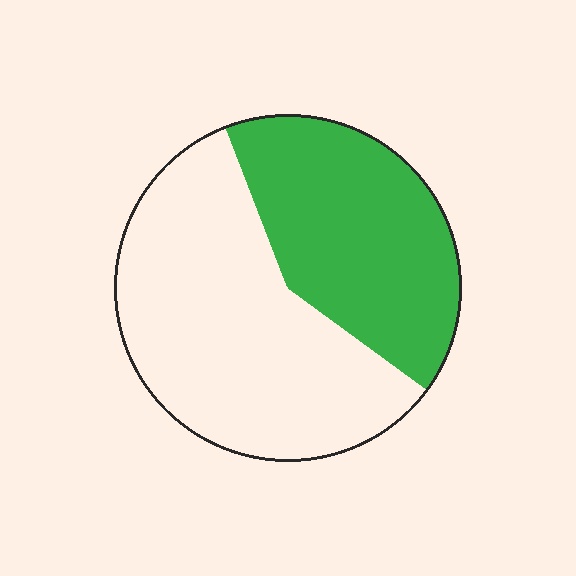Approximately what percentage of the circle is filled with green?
Approximately 40%.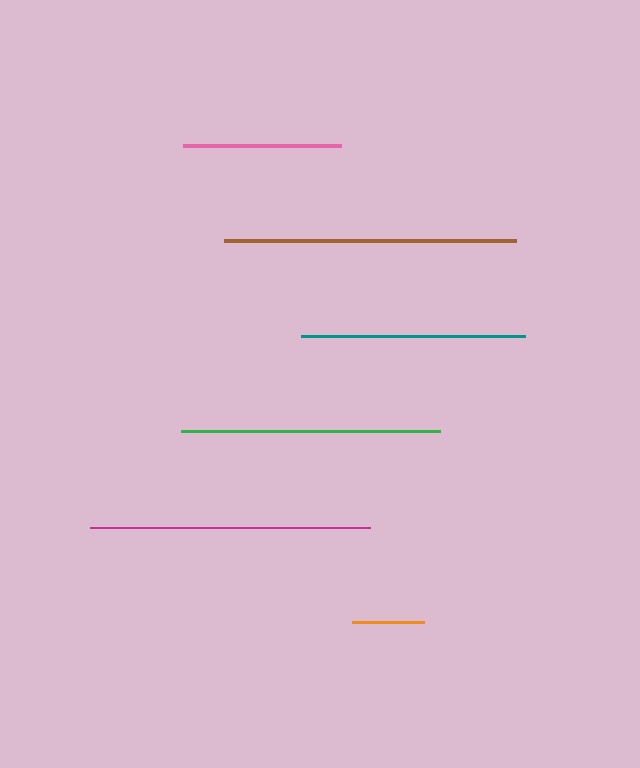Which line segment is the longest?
The brown line is the longest at approximately 292 pixels.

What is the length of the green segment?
The green segment is approximately 259 pixels long.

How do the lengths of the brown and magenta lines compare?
The brown and magenta lines are approximately the same length.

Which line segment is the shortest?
The orange line is the shortest at approximately 72 pixels.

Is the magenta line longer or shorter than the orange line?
The magenta line is longer than the orange line.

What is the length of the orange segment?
The orange segment is approximately 72 pixels long.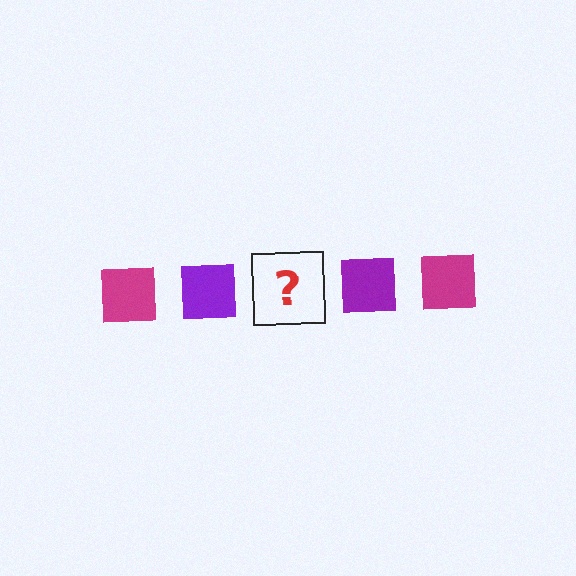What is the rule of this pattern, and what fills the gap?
The rule is that the pattern cycles through magenta, purple squares. The gap should be filled with a magenta square.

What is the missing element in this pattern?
The missing element is a magenta square.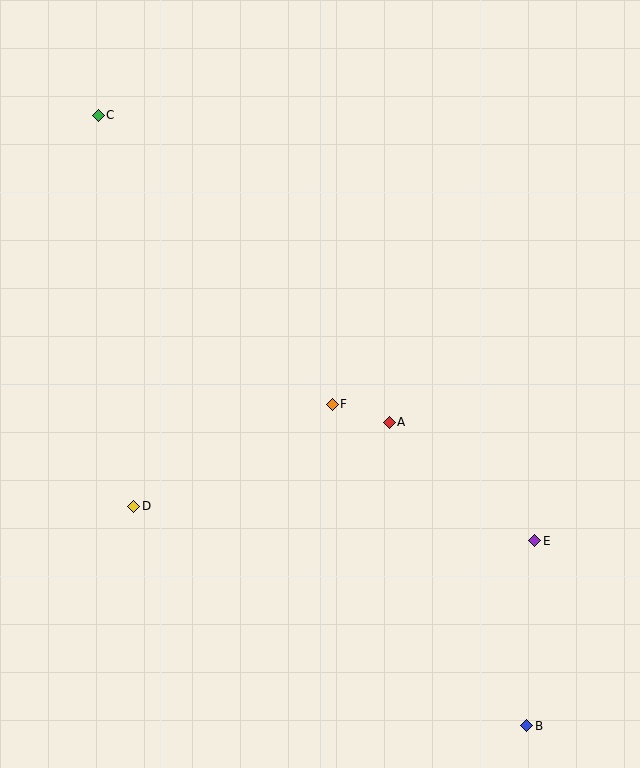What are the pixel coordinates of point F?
Point F is at (332, 404).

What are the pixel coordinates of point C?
Point C is at (98, 115).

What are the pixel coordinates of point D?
Point D is at (134, 506).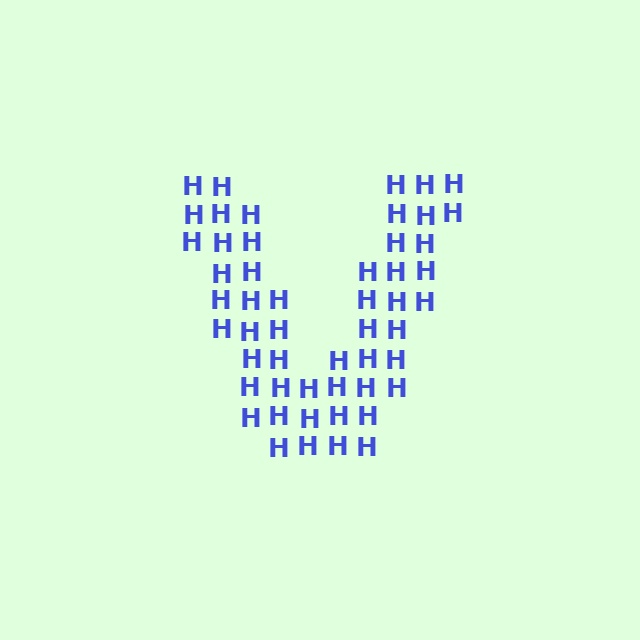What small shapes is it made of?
It is made of small letter H's.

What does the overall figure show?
The overall figure shows the letter V.